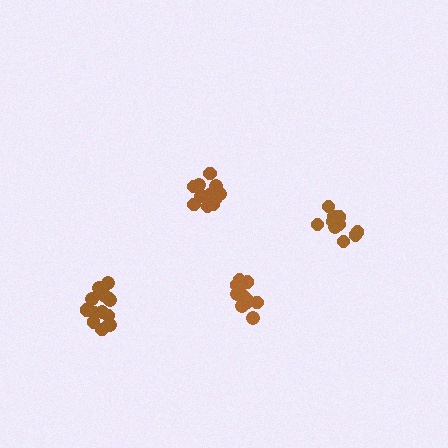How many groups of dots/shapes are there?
There are 4 groups.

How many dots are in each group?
Group 1: 13 dots, Group 2: 12 dots, Group 3: 14 dots, Group 4: 10 dots (49 total).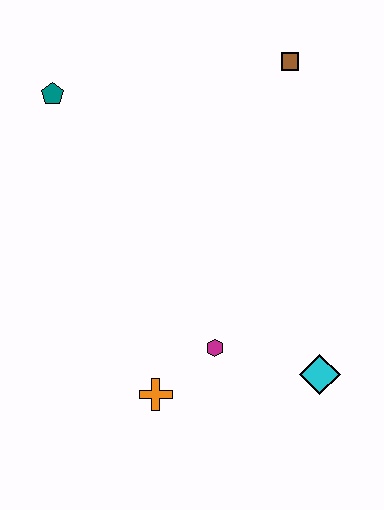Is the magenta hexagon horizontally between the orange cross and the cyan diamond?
Yes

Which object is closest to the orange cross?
The magenta hexagon is closest to the orange cross.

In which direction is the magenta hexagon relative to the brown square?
The magenta hexagon is below the brown square.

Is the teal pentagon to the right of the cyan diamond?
No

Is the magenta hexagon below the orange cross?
No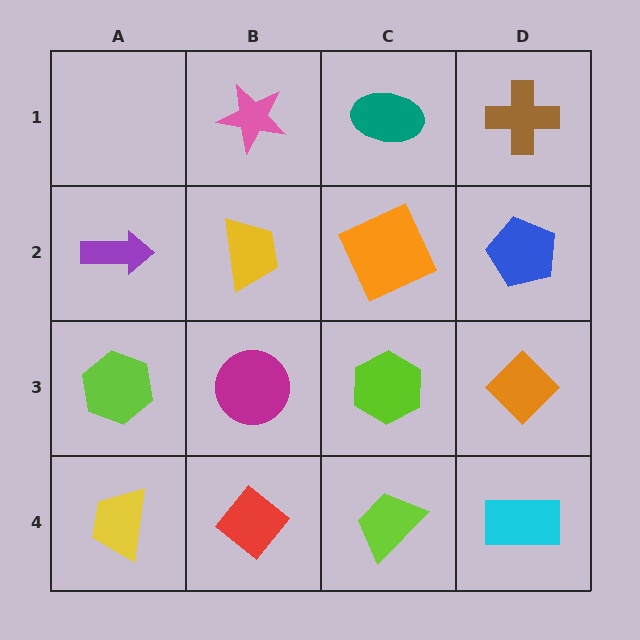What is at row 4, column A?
A yellow trapezoid.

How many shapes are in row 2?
4 shapes.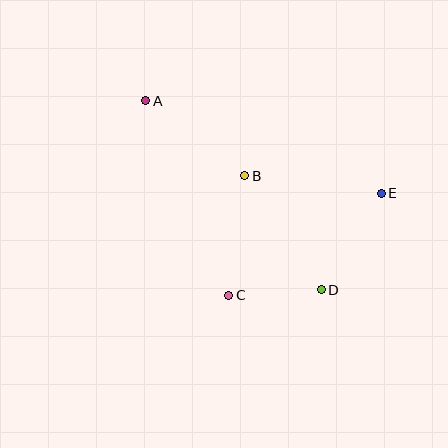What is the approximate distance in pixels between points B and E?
The distance between B and E is approximately 137 pixels.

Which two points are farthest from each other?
Points A and D are farthest from each other.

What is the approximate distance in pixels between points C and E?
The distance between C and E is approximately 183 pixels.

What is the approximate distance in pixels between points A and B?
The distance between A and B is approximately 124 pixels.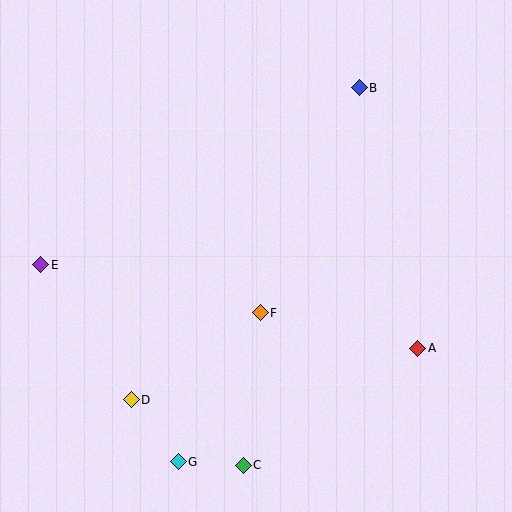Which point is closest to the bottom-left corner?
Point D is closest to the bottom-left corner.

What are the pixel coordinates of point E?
Point E is at (41, 265).